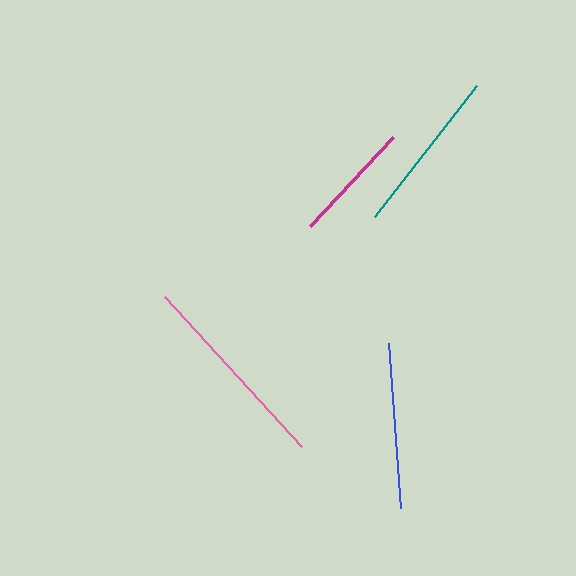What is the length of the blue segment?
The blue segment is approximately 166 pixels long.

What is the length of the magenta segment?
The magenta segment is approximately 122 pixels long.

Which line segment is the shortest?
The magenta line is the shortest at approximately 122 pixels.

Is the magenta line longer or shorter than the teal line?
The teal line is longer than the magenta line.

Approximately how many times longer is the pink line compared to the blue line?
The pink line is approximately 1.2 times the length of the blue line.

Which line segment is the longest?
The pink line is the longest at approximately 203 pixels.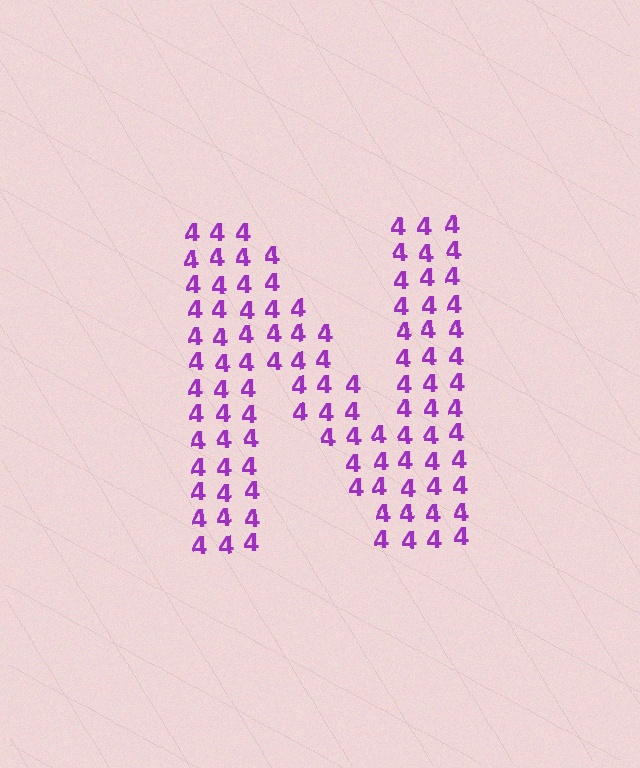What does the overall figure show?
The overall figure shows the letter N.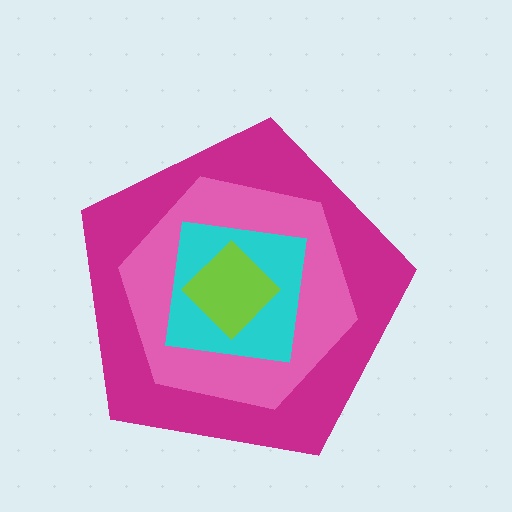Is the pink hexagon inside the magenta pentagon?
Yes.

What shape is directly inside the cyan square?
The lime diamond.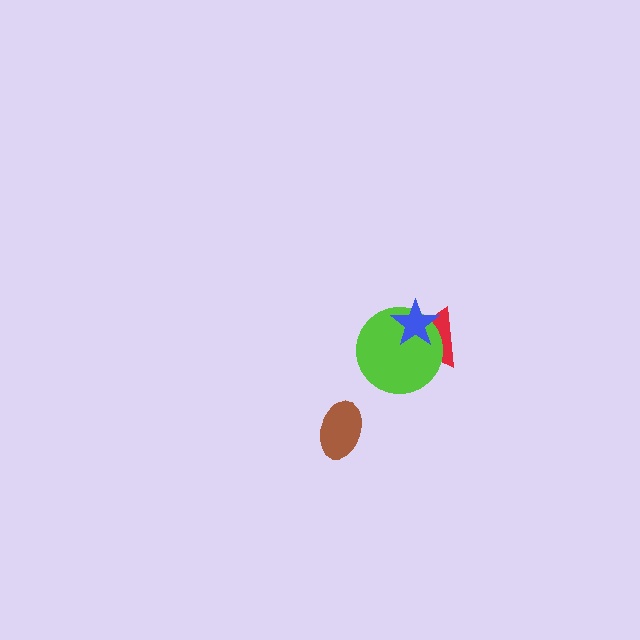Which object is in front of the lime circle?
The blue star is in front of the lime circle.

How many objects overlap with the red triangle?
2 objects overlap with the red triangle.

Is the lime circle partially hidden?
Yes, it is partially covered by another shape.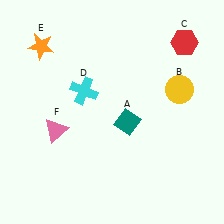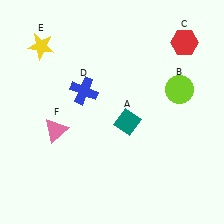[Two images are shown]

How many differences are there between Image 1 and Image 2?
There are 3 differences between the two images.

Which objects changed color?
B changed from yellow to lime. D changed from cyan to blue. E changed from orange to yellow.